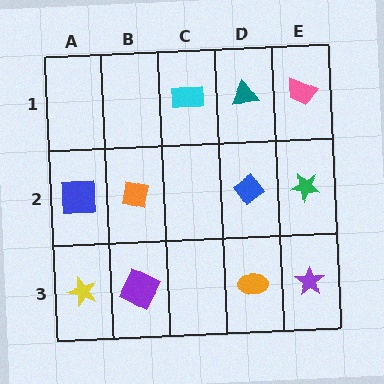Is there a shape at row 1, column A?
No, that cell is empty.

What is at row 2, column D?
A blue diamond.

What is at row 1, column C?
A cyan rectangle.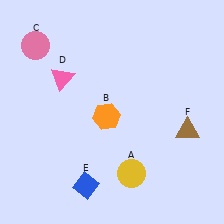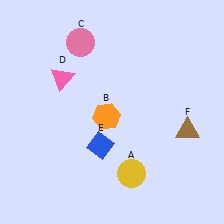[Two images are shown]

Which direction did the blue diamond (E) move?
The blue diamond (E) moved up.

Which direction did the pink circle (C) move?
The pink circle (C) moved right.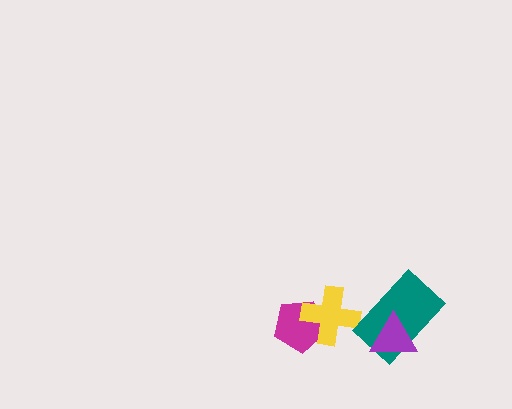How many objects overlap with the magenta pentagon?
1 object overlaps with the magenta pentagon.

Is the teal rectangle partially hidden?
Yes, it is partially covered by another shape.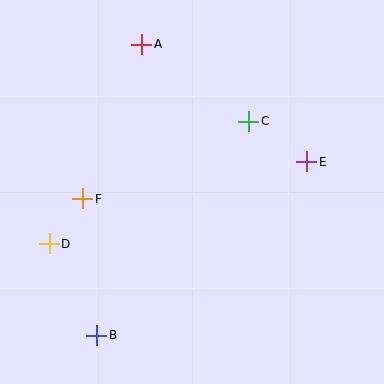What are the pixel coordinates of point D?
Point D is at (49, 244).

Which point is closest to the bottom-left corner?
Point B is closest to the bottom-left corner.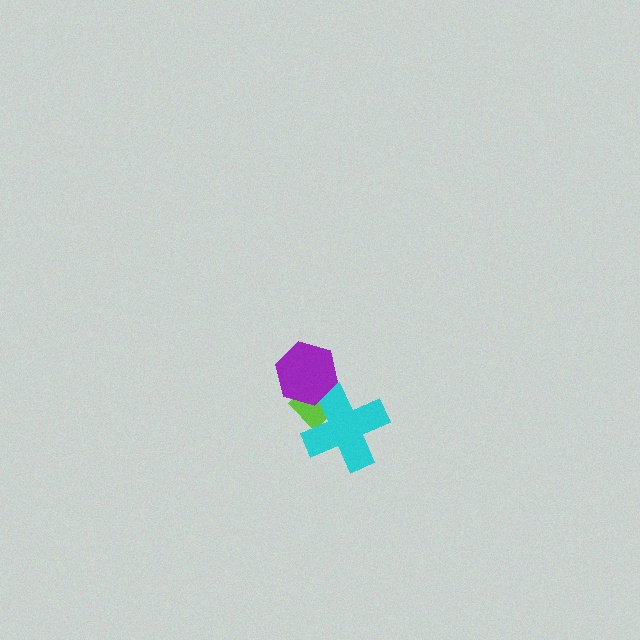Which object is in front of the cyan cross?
The purple hexagon is in front of the cyan cross.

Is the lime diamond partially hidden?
Yes, it is partially covered by another shape.